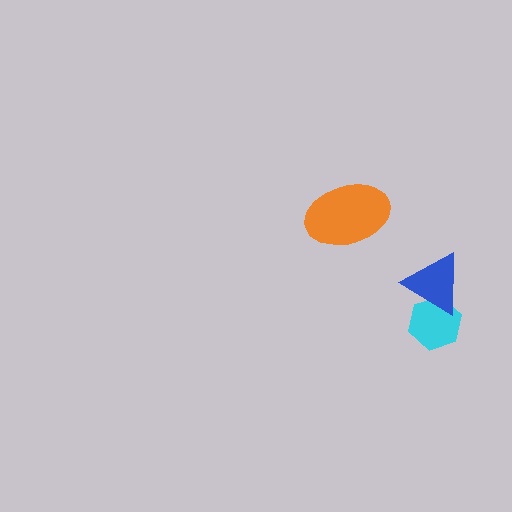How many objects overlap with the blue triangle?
1 object overlaps with the blue triangle.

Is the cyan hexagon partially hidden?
Yes, it is partially covered by another shape.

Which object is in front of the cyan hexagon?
The blue triangle is in front of the cyan hexagon.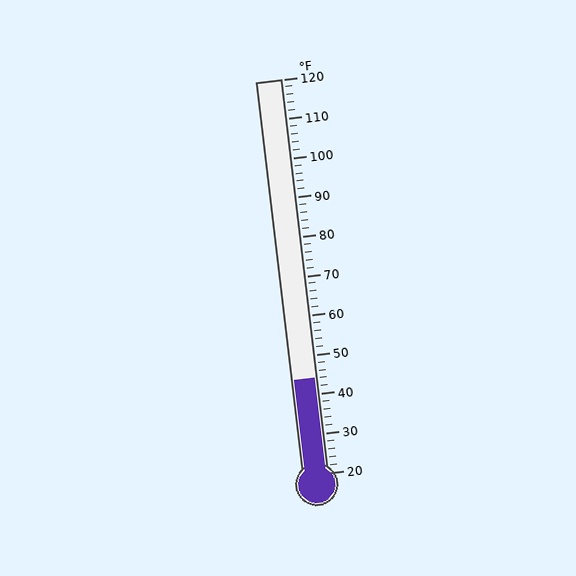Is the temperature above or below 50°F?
The temperature is below 50°F.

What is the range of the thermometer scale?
The thermometer scale ranges from 20°F to 120°F.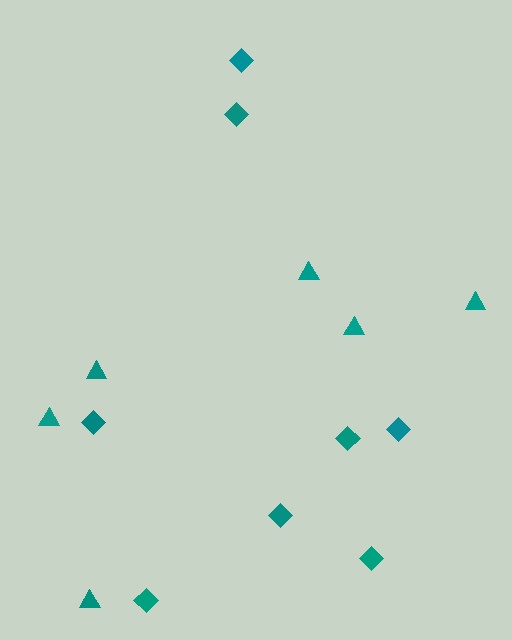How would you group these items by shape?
There are 2 groups: one group of triangles (6) and one group of diamonds (8).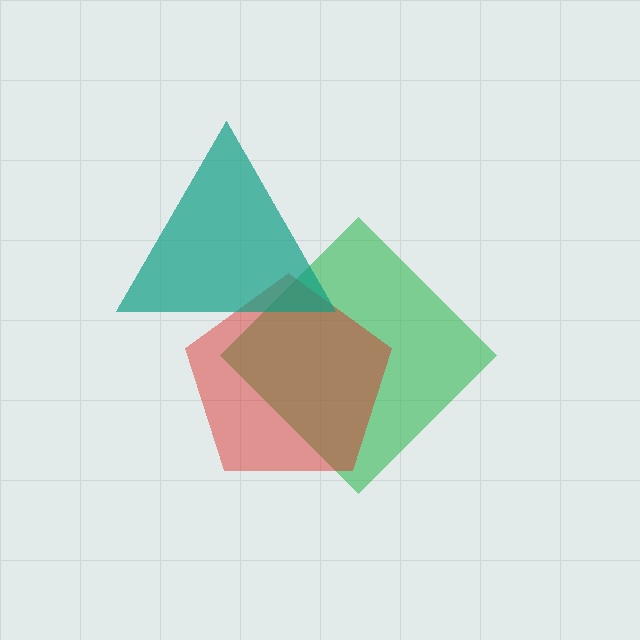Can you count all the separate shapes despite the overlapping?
Yes, there are 3 separate shapes.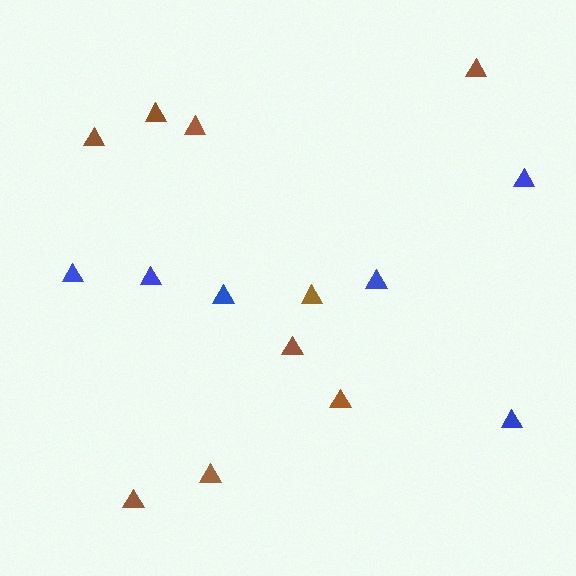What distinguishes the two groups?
There are 2 groups: one group of brown triangles (9) and one group of blue triangles (6).